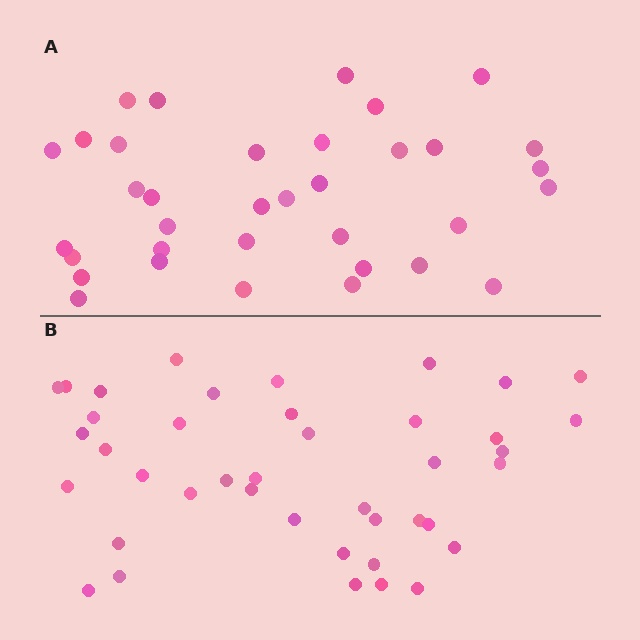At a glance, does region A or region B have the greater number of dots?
Region B (the bottom region) has more dots.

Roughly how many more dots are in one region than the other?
Region B has about 6 more dots than region A.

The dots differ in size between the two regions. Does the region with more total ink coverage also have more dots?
No. Region A has more total ink coverage because its dots are larger, but region B actually contains more individual dots. Total area can be misleading — the number of items is what matters here.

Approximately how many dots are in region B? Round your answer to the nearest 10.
About 40 dots. (The exact count is 41, which rounds to 40.)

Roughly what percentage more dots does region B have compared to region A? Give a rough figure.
About 15% more.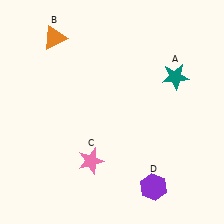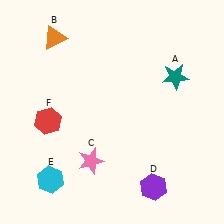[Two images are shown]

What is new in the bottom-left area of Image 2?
A cyan hexagon (E) was added in the bottom-left area of Image 2.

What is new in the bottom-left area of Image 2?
A red hexagon (F) was added in the bottom-left area of Image 2.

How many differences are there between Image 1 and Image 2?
There are 2 differences between the two images.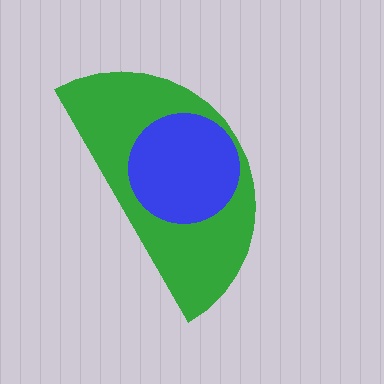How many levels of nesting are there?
2.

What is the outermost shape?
The green semicircle.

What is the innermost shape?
The blue circle.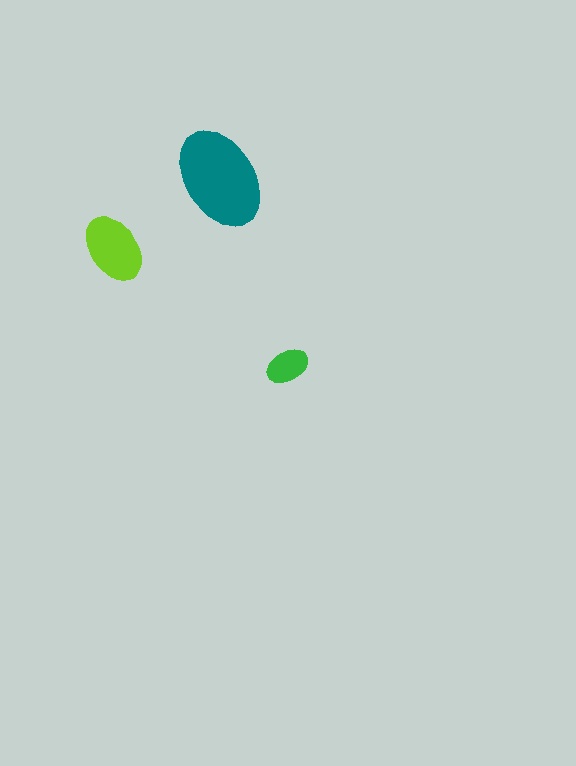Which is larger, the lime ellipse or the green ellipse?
The lime one.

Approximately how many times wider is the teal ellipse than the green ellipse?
About 2.5 times wider.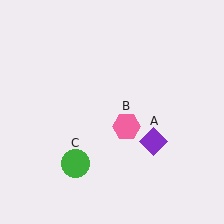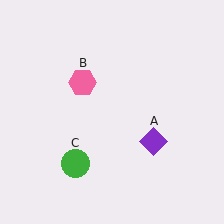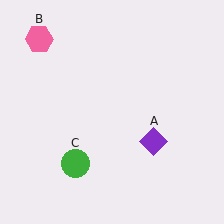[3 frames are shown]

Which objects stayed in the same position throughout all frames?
Purple diamond (object A) and green circle (object C) remained stationary.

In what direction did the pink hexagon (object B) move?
The pink hexagon (object B) moved up and to the left.